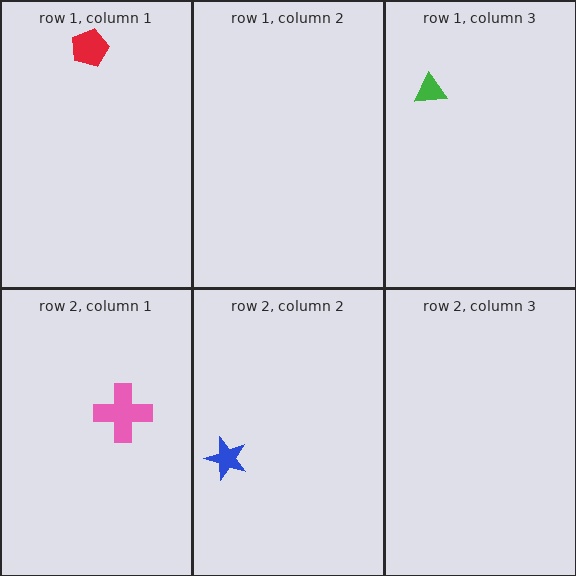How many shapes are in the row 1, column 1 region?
1.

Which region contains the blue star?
The row 2, column 2 region.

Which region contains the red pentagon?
The row 1, column 1 region.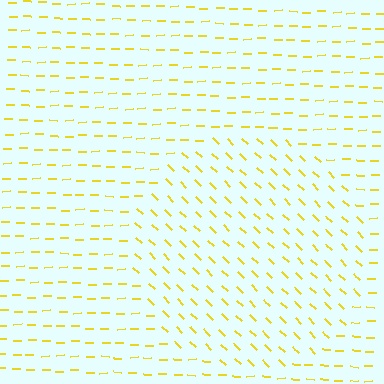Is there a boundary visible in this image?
Yes, there is a texture boundary formed by a change in line orientation.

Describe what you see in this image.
The image is filled with small yellow line segments. A circle region in the image has lines oriented differently from the surrounding lines, creating a visible texture boundary.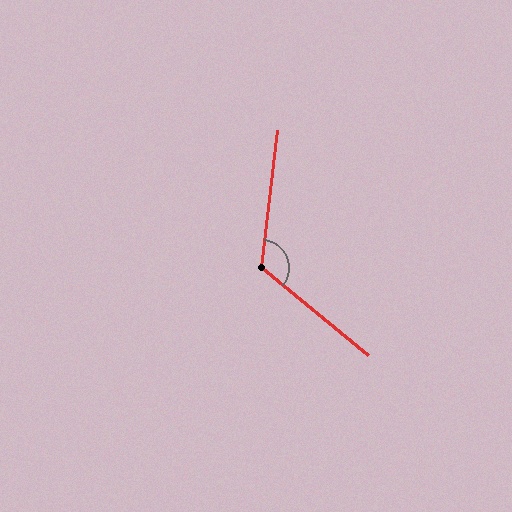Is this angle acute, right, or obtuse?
It is obtuse.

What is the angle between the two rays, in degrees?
Approximately 122 degrees.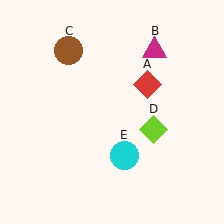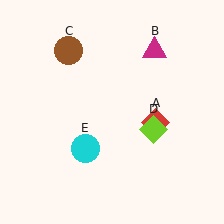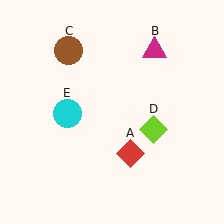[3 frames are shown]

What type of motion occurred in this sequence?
The red diamond (object A), cyan circle (object E) rotated clockwise around the center of the scene.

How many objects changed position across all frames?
2 objects changed position: red diamond (object A), cyan circle (object E).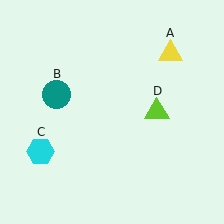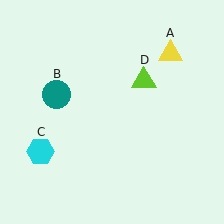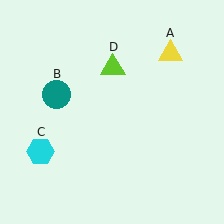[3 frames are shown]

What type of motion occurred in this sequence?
The lime triangle (object D) rotated counterclockwise around the center of the scene.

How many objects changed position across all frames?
1 object changed position: lime triangle (object D).